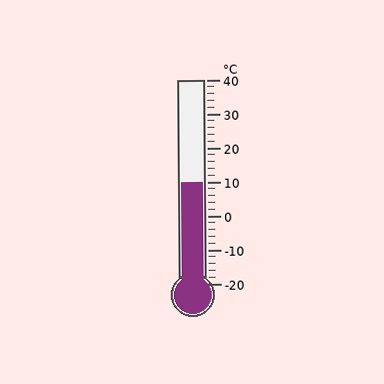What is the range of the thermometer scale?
The thermometer scale ranges from -20°C to 40°C.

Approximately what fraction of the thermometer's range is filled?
The thermometer is filled to approximately 50% of its range.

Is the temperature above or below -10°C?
The temperature is above -10°C.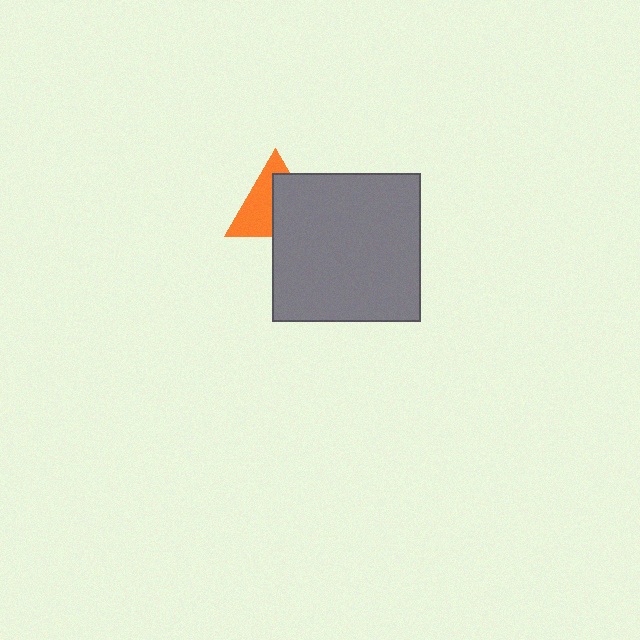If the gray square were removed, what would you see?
You would see the complete orange triangle.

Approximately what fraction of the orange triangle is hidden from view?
Roughly 51% of the orange triangle is hidden behind the gray square.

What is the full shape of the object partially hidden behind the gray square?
The partially hidden object is an orange triangle.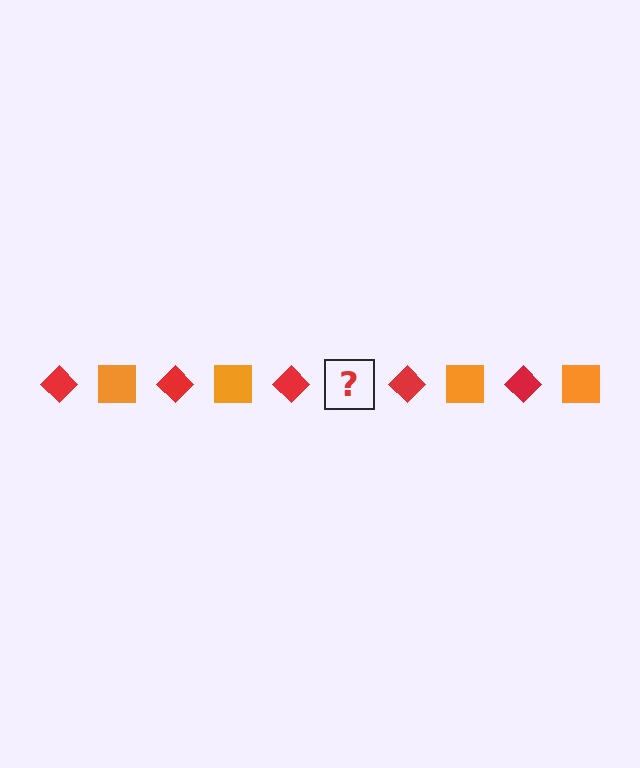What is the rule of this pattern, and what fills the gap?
The rule is that the pattern alternates between red diamond and orange square. The gap should be filled with an orange square.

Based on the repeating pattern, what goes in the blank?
The blank should be an orange square.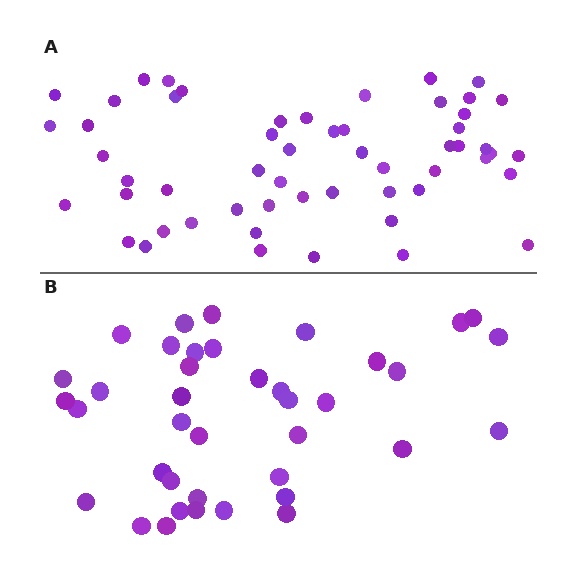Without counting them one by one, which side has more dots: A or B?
Region A (the top region) has more dots.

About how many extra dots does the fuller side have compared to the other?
Region A has approximately 15 more dots than region B.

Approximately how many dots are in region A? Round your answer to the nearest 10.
About 60 dots. (The exact count is 55, which rounds to 60.)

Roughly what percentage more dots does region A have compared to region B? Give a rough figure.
About 40% more.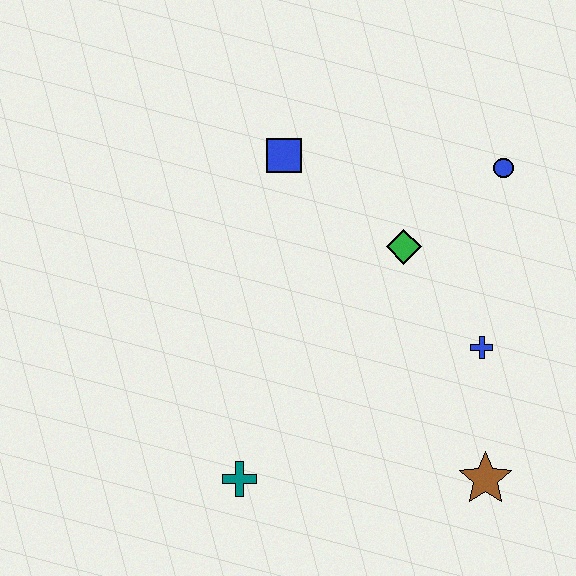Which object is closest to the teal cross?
The brown star is closest to the teal cross.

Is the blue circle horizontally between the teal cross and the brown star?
No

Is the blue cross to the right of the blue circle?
No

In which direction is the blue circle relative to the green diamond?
The blue circle is to the right of the green diamond.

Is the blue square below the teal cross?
No